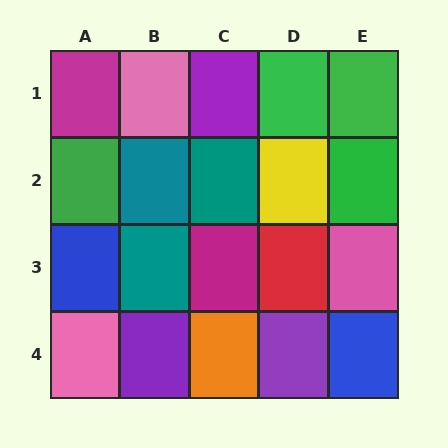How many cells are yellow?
1 cell is yellow.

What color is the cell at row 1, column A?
Magenta.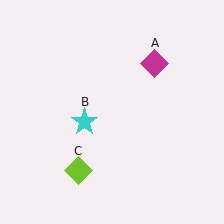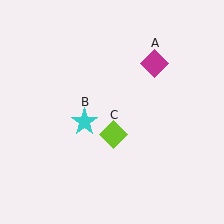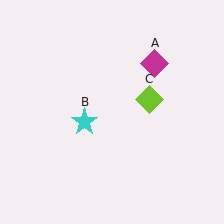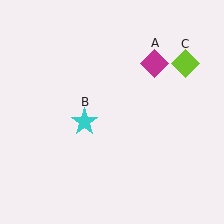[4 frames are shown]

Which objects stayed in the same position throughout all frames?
Magenta diamond (object A) and cyan star (object B) remained stationary.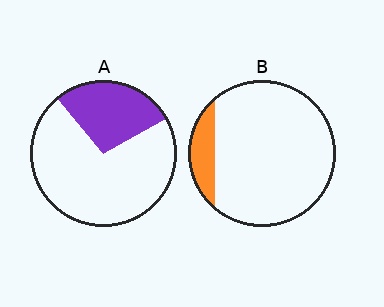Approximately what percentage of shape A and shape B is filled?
A is approximately 30% and B is approximately 10%.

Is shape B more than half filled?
No.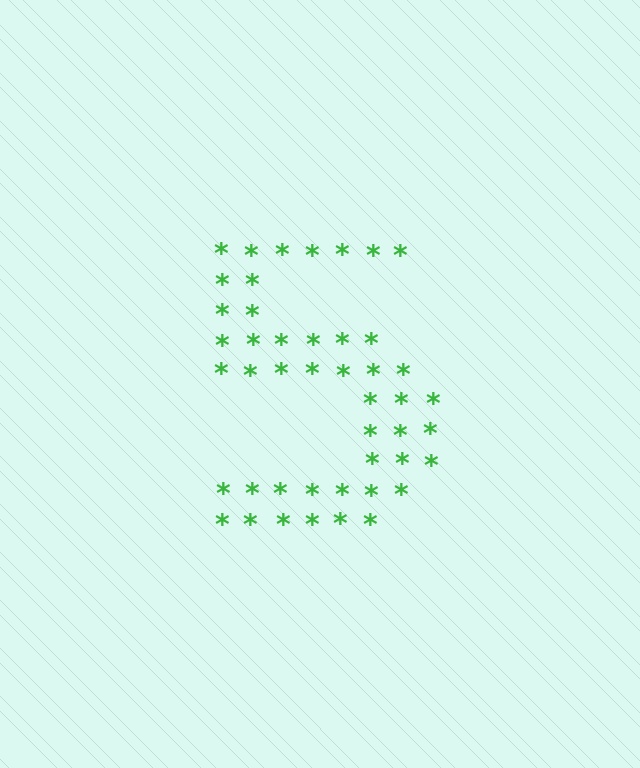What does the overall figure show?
The overall figure shows the digit 5.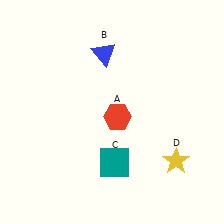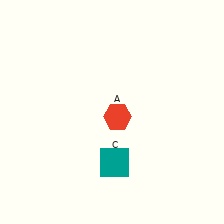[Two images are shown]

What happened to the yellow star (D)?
The yellow star (D) was removed in Image 2. It was in the bottom-right area of Image 1.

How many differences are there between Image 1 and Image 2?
There are 2 differences between the two images.